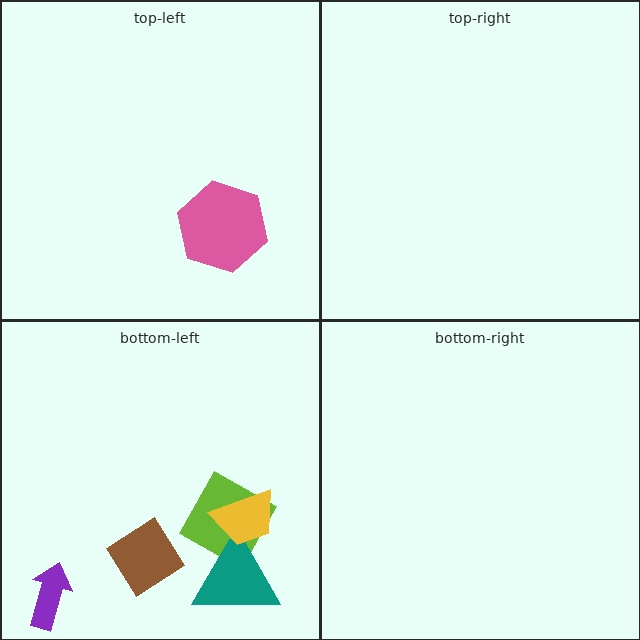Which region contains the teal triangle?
The bottom-left region.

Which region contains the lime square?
The bottom-left region.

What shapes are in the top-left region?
The pink hexagon.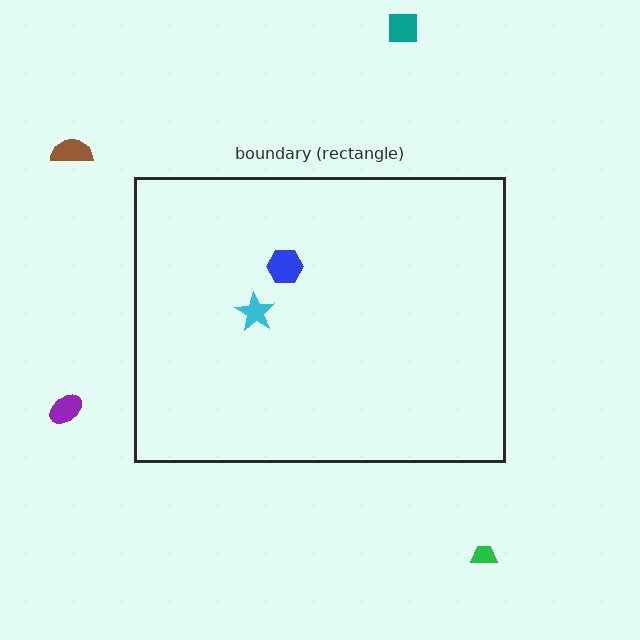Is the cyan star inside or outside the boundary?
Inside.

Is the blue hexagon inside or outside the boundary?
Inside.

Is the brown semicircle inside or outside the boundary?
Outside.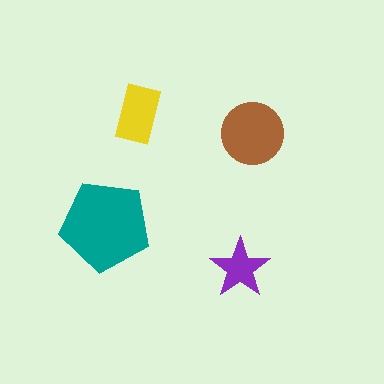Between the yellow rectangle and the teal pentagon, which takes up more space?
The teal pentagon.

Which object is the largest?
The teal pentagon.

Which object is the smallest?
The purple star.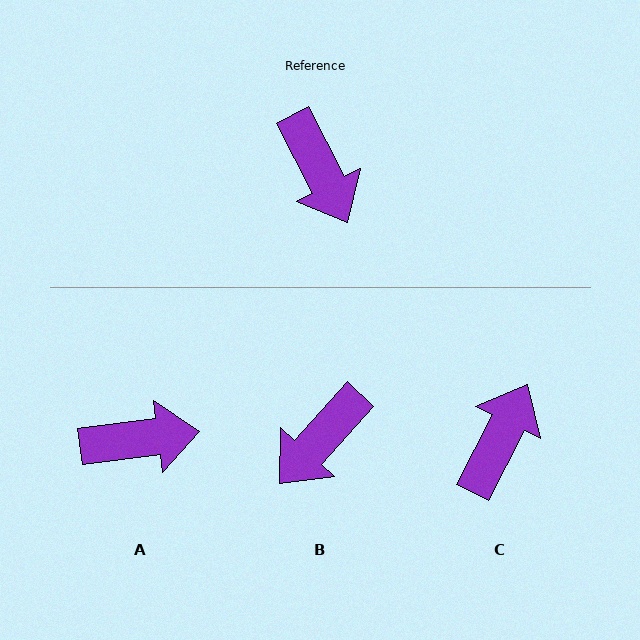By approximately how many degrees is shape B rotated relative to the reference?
Approximately 69 degrees clockwise.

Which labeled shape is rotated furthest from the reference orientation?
C, about 126 degrees away.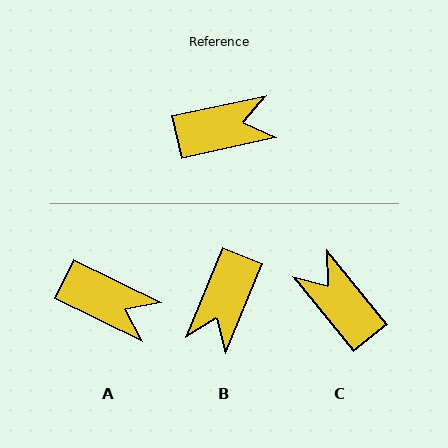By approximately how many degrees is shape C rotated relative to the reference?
Approximately 117 degrees counter-clockwise.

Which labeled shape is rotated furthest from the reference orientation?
B, about 124 degrees away.